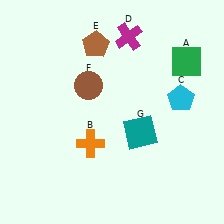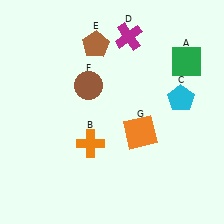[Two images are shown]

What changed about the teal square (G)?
In Image 1, G is teal. In Image 2, it changed to orange.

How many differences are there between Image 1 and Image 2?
There is 1 difference between the two images.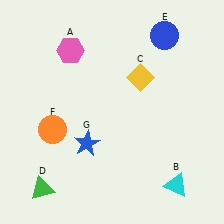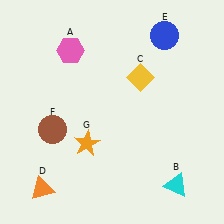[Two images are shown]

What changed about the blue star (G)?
In Image 1, G is blue. In Image 2, it changed to orange.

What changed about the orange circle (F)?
In Image 1, F is orange. In Image 2, it changed to brown.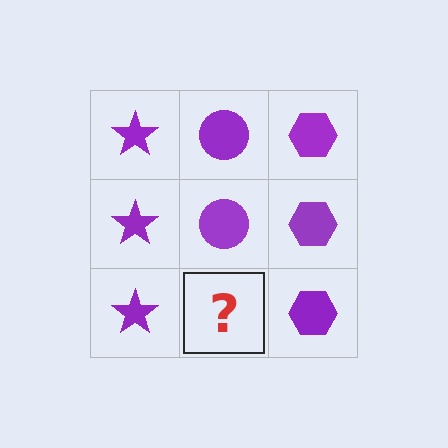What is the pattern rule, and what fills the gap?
The rule is that each column has a consistent shape. The gap should be filled with a purple circle.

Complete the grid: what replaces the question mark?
The question mark should be replaced with a purple circle.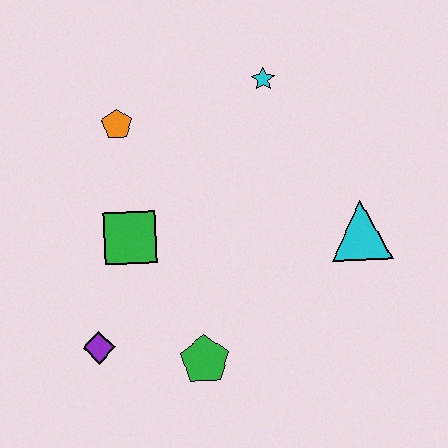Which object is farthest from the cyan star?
The purple diamond is farthest from the cyan star.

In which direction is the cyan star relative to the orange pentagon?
The cyan star is to the right of the orange pentagon.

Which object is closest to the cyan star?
The orange pentagon is closest to the cyan star.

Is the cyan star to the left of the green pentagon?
No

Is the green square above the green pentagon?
Yes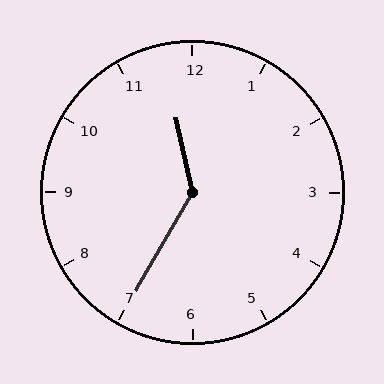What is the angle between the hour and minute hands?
Approximately 138 degrees.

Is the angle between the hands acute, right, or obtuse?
It is obtuse.